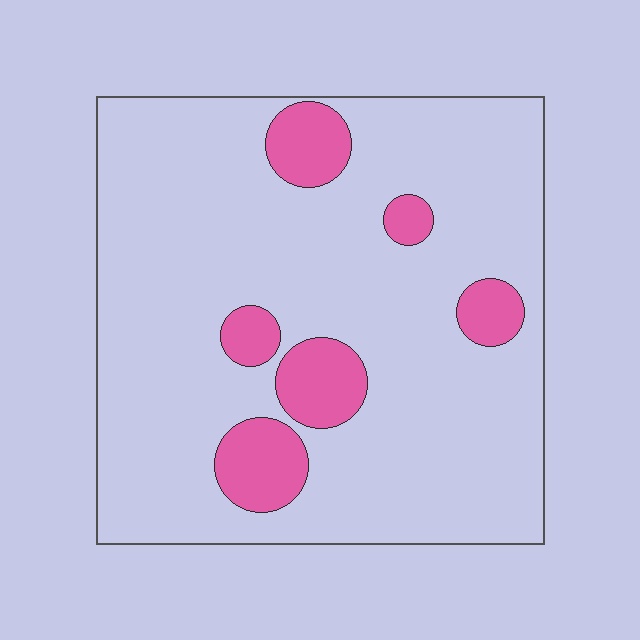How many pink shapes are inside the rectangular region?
6.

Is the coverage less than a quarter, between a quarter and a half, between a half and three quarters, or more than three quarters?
Less than a quarter.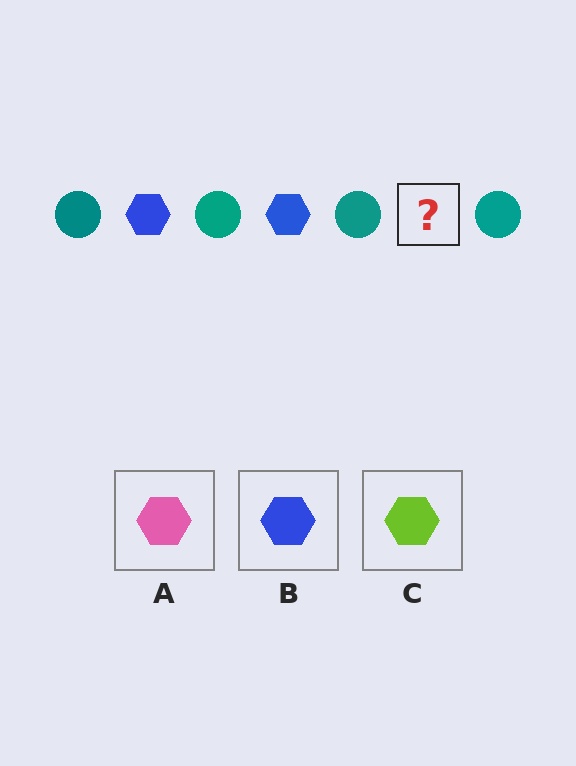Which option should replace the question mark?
Option B.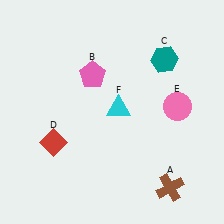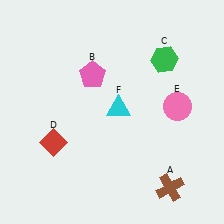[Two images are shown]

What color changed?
The hexagon (C) changed from teal in Image 1 to green in Image 2.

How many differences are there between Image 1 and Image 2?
There is 1 difference between the two images.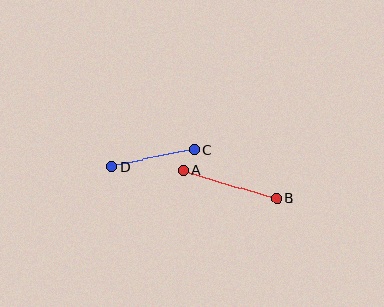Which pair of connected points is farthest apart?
Points A and B are farthest apart.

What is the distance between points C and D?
The distance is approximately 84 pixels.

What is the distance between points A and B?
The distance is approximately 97 pixels.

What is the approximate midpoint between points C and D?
The midpoint is at approximately (153, 158) pixels.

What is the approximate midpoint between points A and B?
The midpoint is at approximately (230, 184) pixels.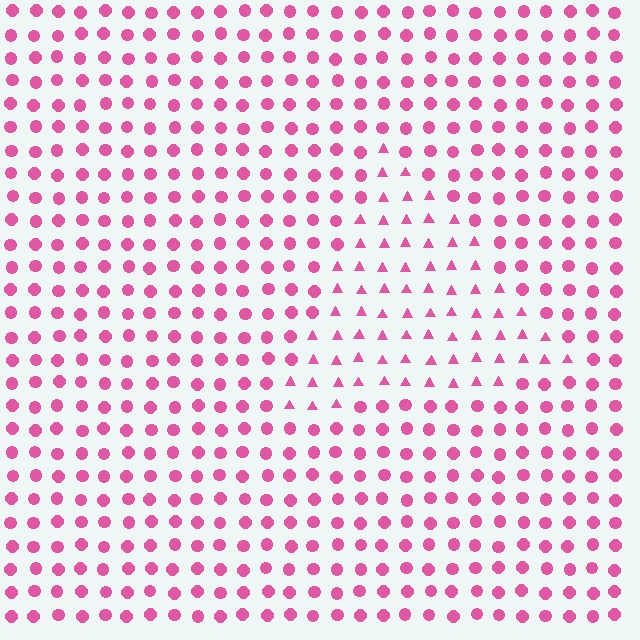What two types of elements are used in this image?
The image uses triangles inside the triangle region and circles outside it.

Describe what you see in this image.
The image is filled with small pink elements arranged in a uniform grid. A triangle-shaped region contains triangles, while the surrounding area contains circles. The boundary is defined purely by the change in element shape.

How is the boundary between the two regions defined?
The boundary is defined by a change in element shape: triangles inside vs. circles outside. All elements share the same color and spacing.